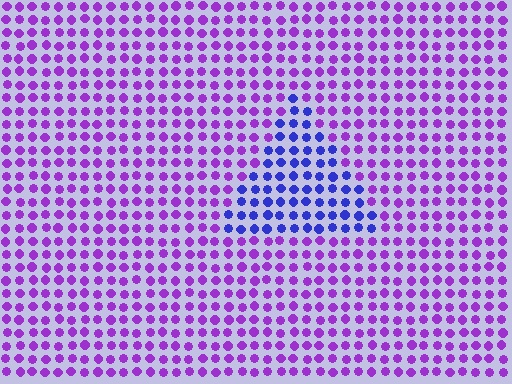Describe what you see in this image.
The image is filled with small purple elements in a uniform arrangement. A triangle-shaped region is visible where the elements are tinted to a slightly different hue, forming a subtle color boundary.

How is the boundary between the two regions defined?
The boundary is defined purely by a slight shift in hue (about 43 degrees). Spacing, size, and orientation are identical on both sides.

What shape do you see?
I see a triangle.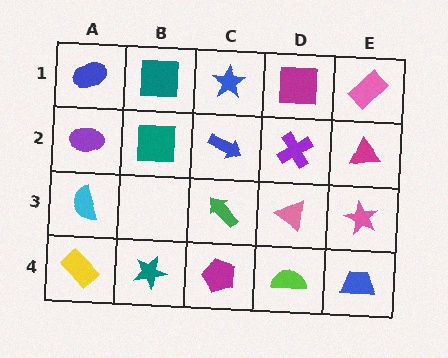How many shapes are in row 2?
5 shapes.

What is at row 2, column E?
A magenta triangle.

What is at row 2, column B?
A teal square.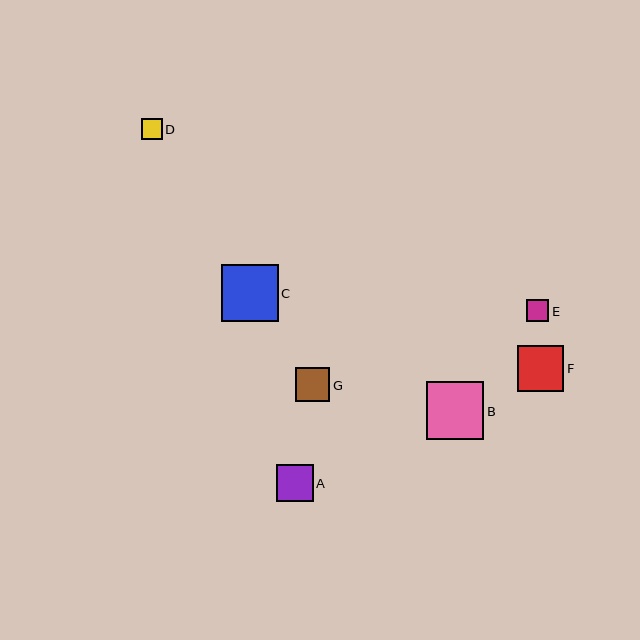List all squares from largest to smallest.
From largest to smallest: B, C, F, A, G, E, D.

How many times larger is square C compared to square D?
Square C is approximately 2.7 times the size of square D.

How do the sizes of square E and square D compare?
Square E and square D are approximately the same size.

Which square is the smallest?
Square D is the smallest with a size of approximately 21 pixels.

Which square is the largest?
Square B is the largest with a size of approximately 57 pixels.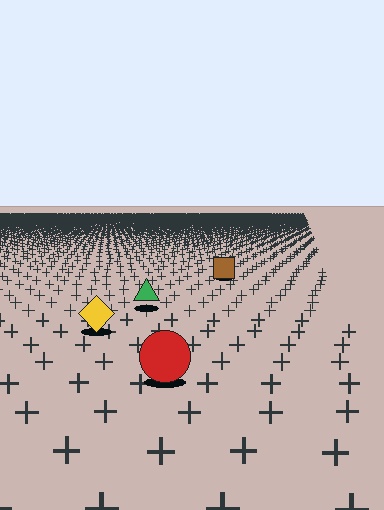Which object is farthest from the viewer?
The brown square is farthest from the viewer. It appears smaller and the ground texture around it is denser.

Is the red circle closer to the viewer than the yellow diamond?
Yes. The red circle is closer — you can tell from the texture gradient: the ground texture is coarser near it.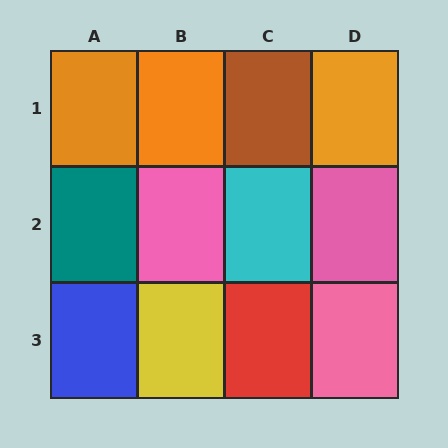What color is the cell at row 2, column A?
Teal.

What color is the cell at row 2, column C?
Cyan.